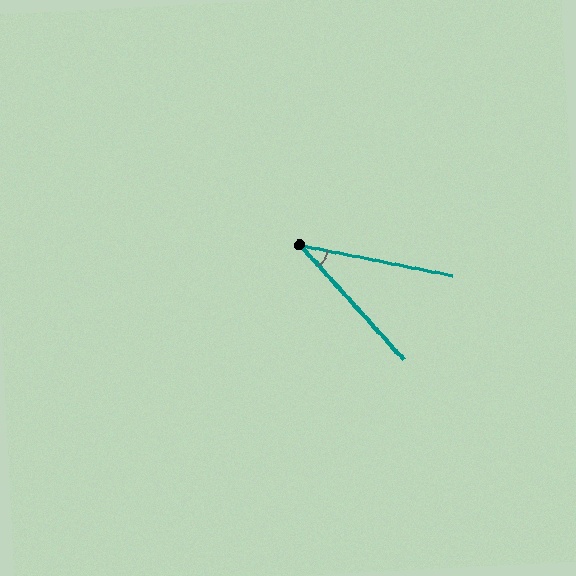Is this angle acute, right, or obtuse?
It is acute.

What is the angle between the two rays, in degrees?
Approximately 37 degrees.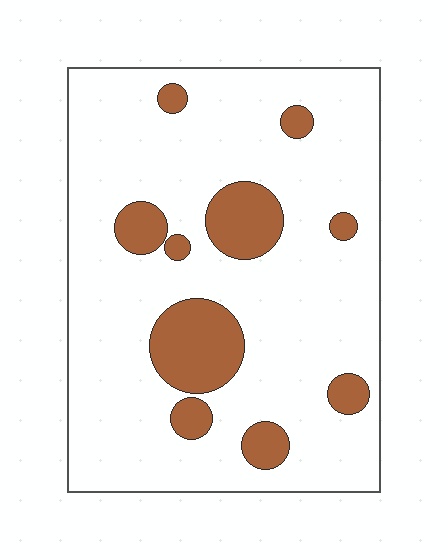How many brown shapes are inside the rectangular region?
10.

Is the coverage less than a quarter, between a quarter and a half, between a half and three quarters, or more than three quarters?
Less than a quarter.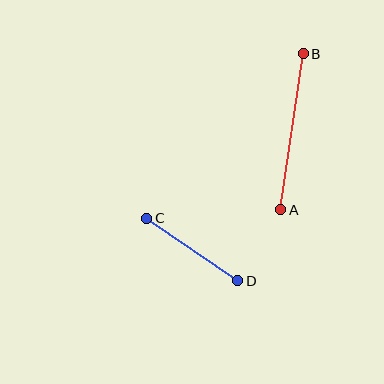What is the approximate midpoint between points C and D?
The midpoint is at approximately (192, 250) pixels.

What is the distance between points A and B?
The distance is approximately 157 pixels.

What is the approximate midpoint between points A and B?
The midpoint is at approximately (292, 132) pixels.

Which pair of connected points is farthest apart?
Points A and B are farthest apart.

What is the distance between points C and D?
The distance is approximately 110 pixels.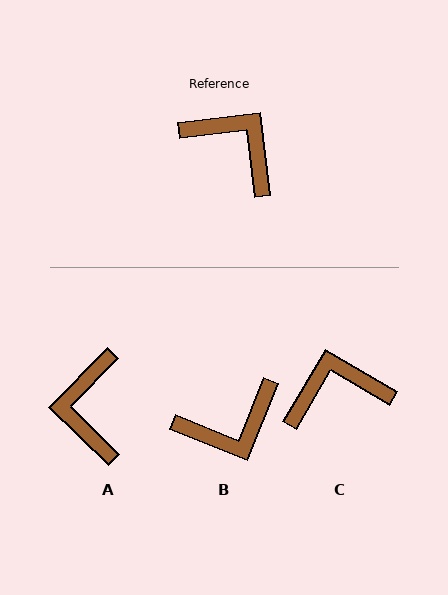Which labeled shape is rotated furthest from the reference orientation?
A, about 129 degrees away.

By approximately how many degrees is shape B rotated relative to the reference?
Approximately 119 degrees clockwise.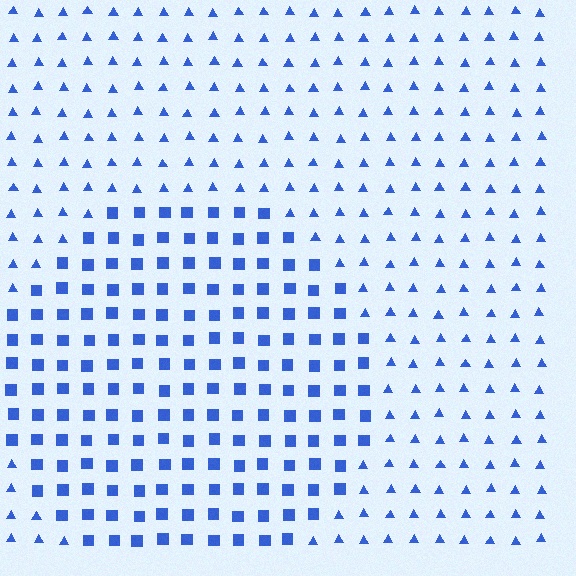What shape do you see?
I see a circle.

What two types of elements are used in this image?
The image uses squares inside the circle region and triangles outside it.